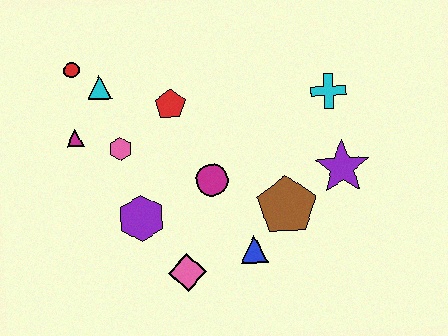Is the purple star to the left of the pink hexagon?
No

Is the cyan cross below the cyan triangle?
Yes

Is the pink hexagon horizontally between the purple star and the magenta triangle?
Yes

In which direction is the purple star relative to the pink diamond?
The purple star is to the right of the pink diamond.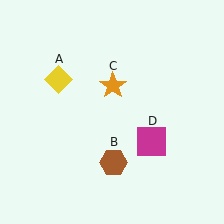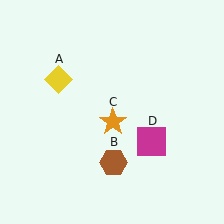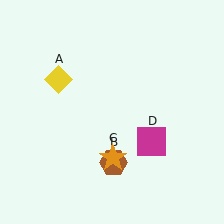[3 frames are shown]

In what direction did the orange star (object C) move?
The orange star (object C) moved down.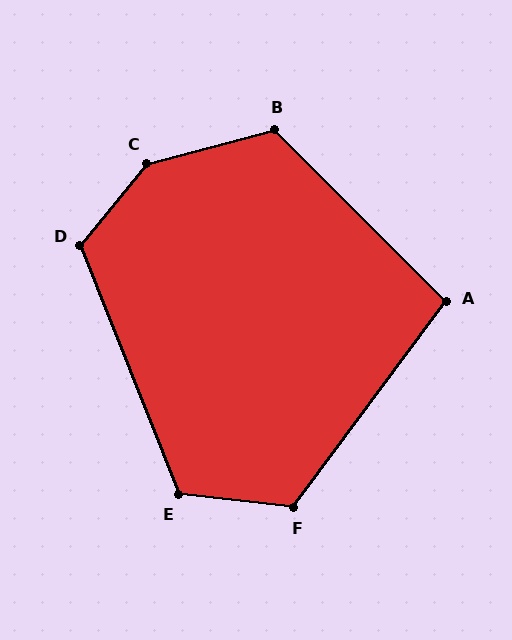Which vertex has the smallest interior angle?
A, at approximately 98 degrees.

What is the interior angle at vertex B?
Approximately 120 degrees (obtuse).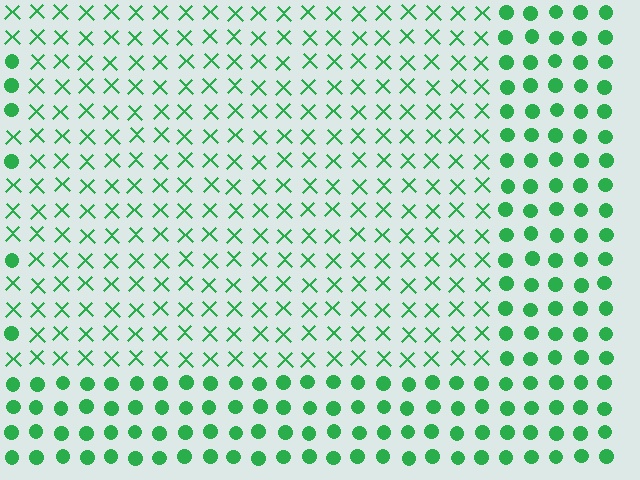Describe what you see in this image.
The image is filled with small green elements arranged in a uniform grid. A rectangle-shaped region contains X marks, while the surrounding area contains circles. The boundary is defined purely by the change in element shape.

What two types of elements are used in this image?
The image uses X marks inside the rectangle region and circles outside it.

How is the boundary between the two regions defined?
The boundary is defined by a change in element shape: X marks inside vs. circles outside. All elements share the same color and spacing.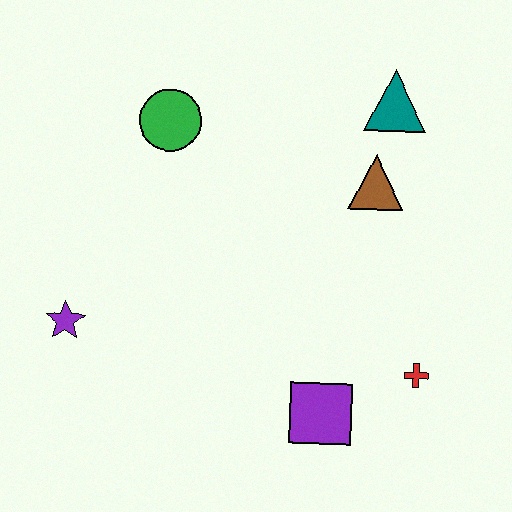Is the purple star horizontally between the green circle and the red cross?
No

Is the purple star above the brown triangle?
No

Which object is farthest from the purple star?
The teal triangle is farthest from the purple star.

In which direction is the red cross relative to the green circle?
The red cross is to the right of the green circle.